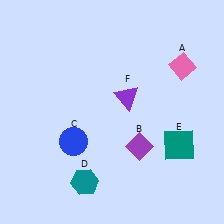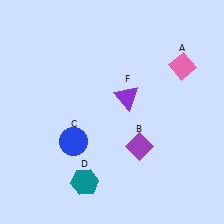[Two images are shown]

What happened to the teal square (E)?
The teal square (E) was removed in Image 2. It was in the bottom-right area of Image 1.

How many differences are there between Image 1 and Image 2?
There is 1 difference between the two images.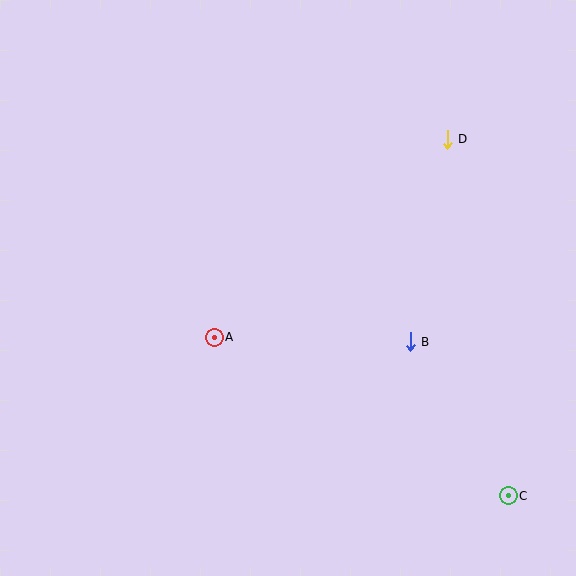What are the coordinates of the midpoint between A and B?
The midpoint between A and B is at (312, 340).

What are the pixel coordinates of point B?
Point B is at (410, 342).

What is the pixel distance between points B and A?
The distance between B and A is 196 pixels.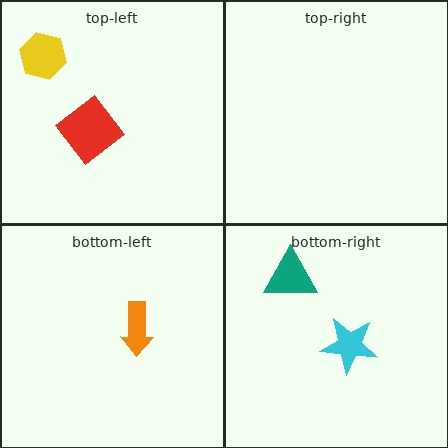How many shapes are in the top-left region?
2.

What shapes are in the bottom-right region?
The teal triangle, the cyan star.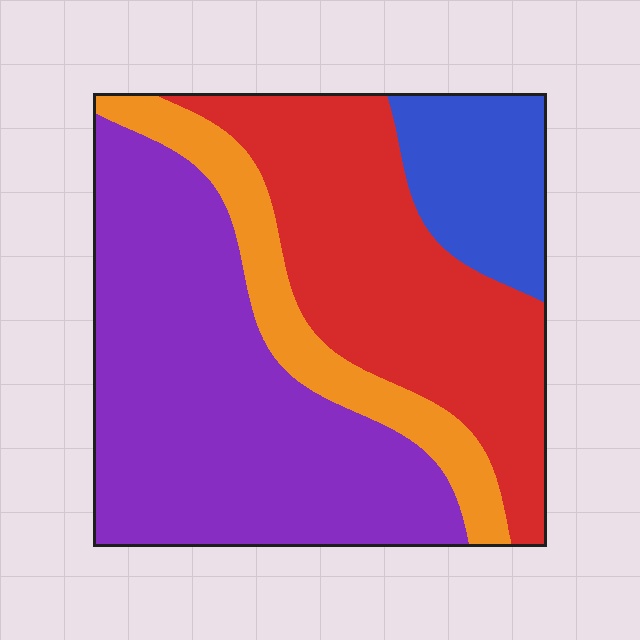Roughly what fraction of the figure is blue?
Blue takes up about one eighth (1/8) of the figure.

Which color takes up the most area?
Purple, at roughly 45%.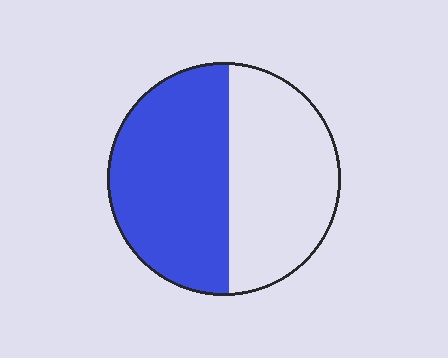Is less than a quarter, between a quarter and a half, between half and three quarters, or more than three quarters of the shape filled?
Between half and three quarters.